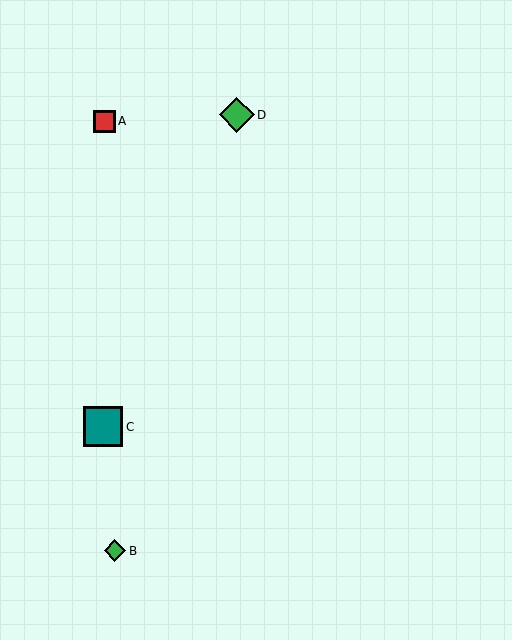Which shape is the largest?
The teal square (labeled C) is the largest.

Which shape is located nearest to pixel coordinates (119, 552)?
The green diamond (labeled B) at (115, 551) is nearest to that location.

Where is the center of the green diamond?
The center of the green diamond is at (115, 551).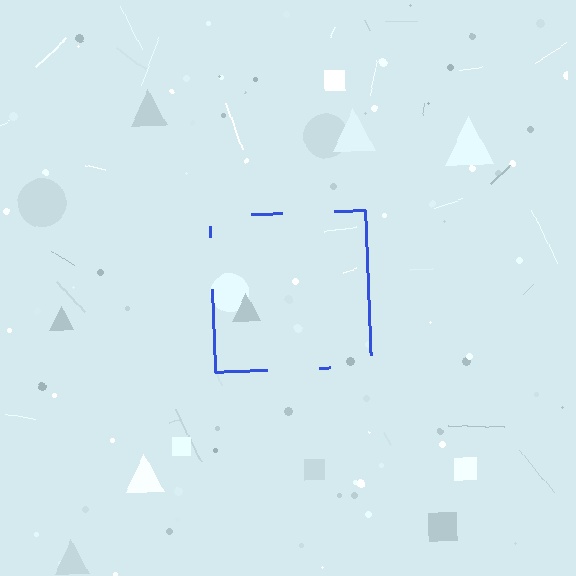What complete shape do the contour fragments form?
The contour fragments form a square.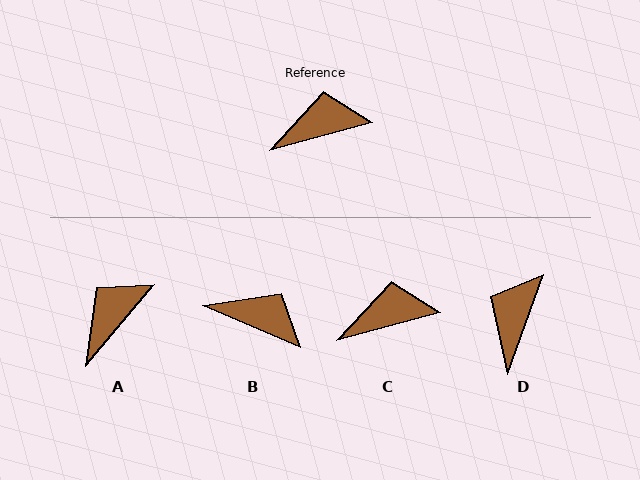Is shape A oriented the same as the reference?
No, it is off by about 35 degrees.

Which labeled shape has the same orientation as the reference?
C.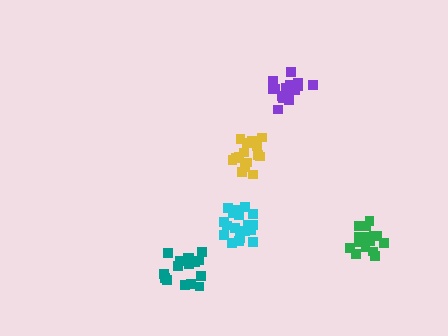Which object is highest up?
The purple cluster is topmost.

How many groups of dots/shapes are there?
There are 5 groups.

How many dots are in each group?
Group 1: 19 dots, Group 2: 16 dots, Group 3: 17 dots, Group 4: 15 dots, Group 5: 15 dots (82 total).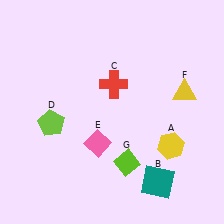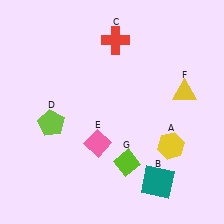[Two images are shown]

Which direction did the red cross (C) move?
The red cross (C) moved up.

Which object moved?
The red cross (C) moved up.